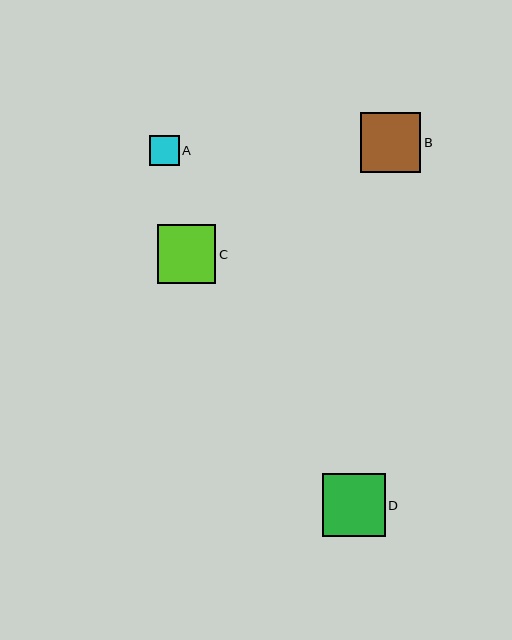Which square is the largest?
Square D is the largest with a size of approximately 63 pixels.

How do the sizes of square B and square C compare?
Square B and square C are approximately the same size.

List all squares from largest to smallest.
From largest to smallest: D, B, C, A.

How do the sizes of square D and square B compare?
Square D and square B are approximately the same size.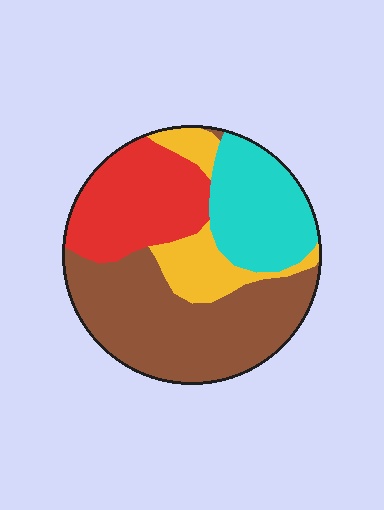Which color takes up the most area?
Brown, at roughly 40%.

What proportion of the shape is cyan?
Cyan takes up about one fifth (1/5) of the shape.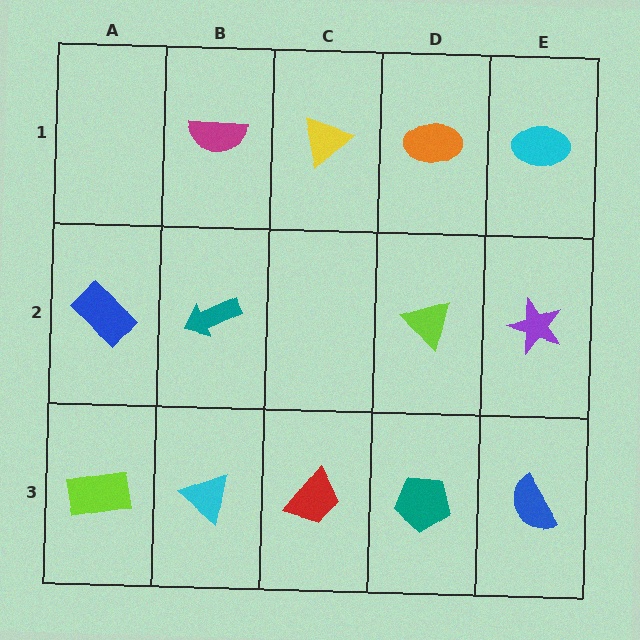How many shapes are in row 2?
4 shapes.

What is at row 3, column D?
A teal pentagon.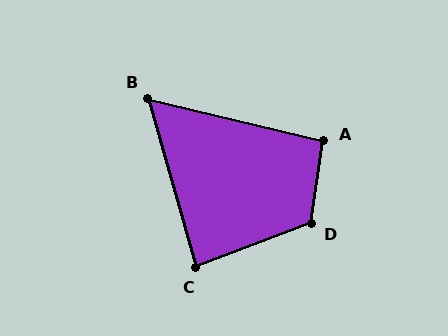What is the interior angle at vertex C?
Approximately 85 degrees (acute).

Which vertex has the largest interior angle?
D, at approximately 119 degrees.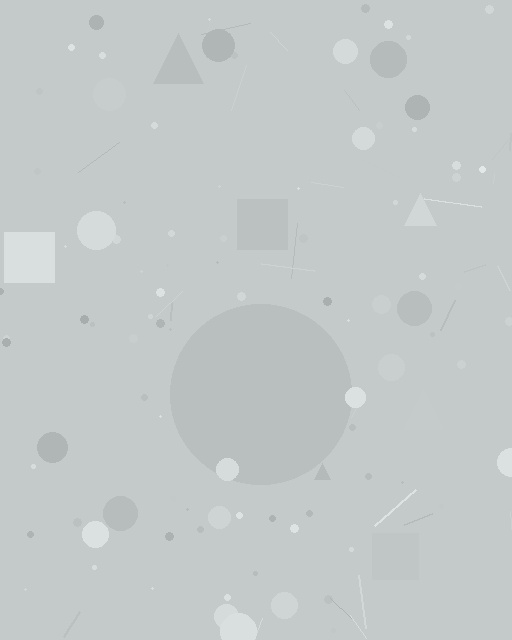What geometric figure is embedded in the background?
A circle is embedded in the background.